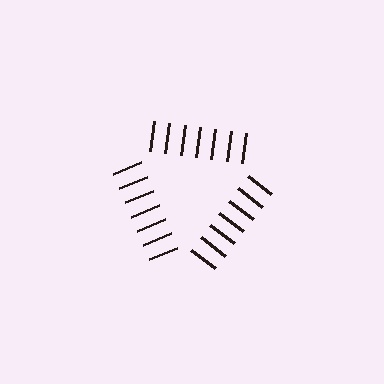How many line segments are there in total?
21 — 7 along each of the 3 edges.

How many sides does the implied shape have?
3 sides — the line-ends trace a triangle.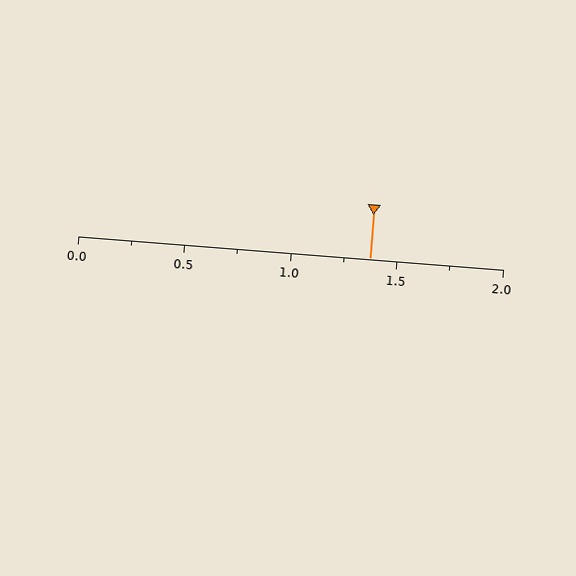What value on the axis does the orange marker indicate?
The marker indicates approximately 1.38.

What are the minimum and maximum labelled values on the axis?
The axis runs from 0.0 to 2.0.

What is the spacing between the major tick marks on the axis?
The major ticks are spaced 0.5 apart.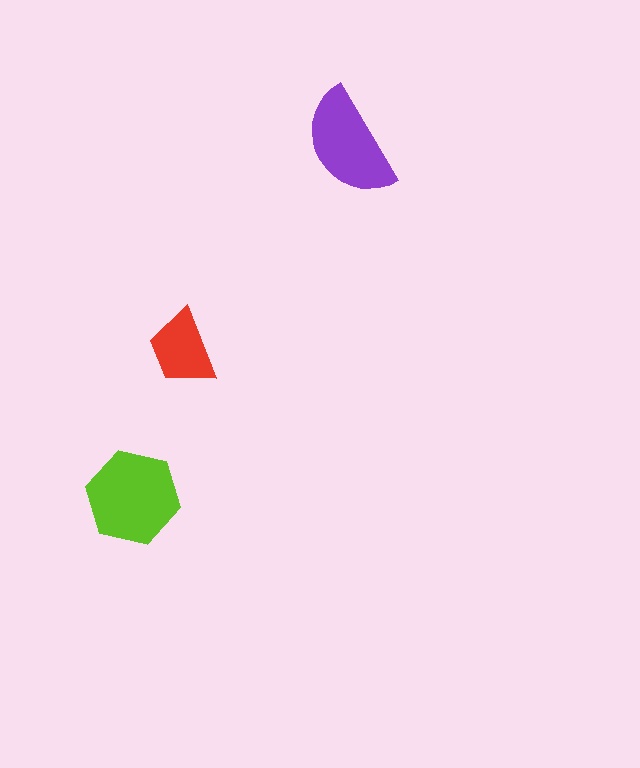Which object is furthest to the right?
The purple semicircle is rightmost.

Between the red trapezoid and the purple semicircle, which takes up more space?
The purple semicircle.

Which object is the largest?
The lime hexagon.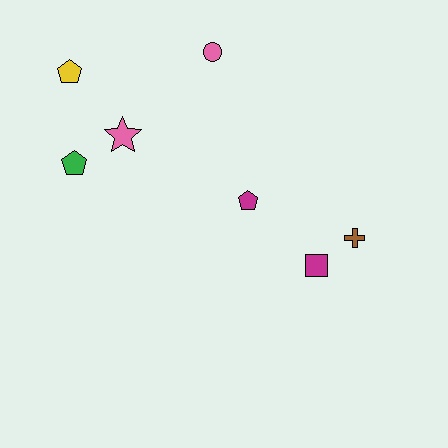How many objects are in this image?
There are 7 objects.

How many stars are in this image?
There is 1 star.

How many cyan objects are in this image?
There are no cyan objects.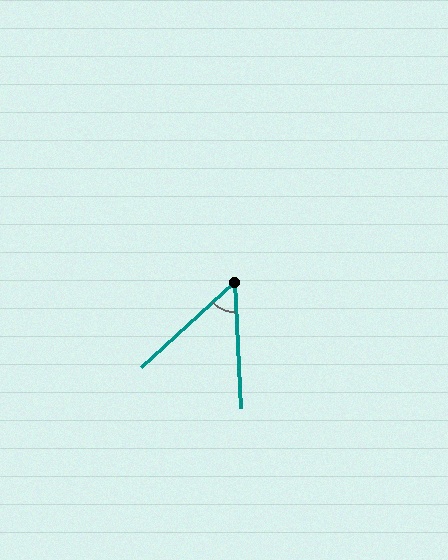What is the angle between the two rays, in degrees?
Approximately 50 degrees.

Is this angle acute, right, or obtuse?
It is acute.